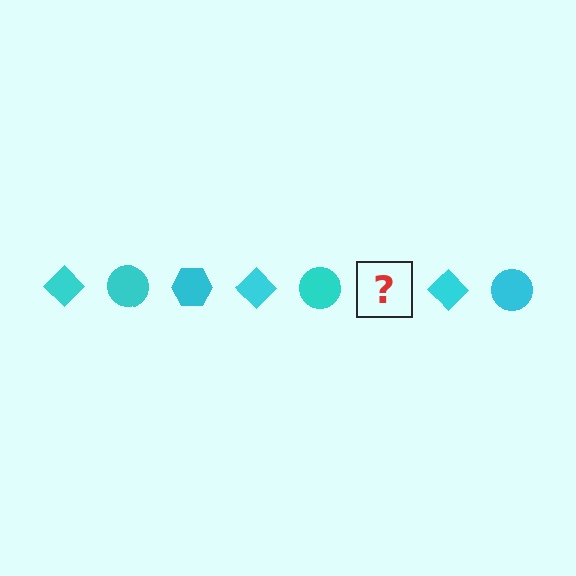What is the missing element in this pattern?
The missing element is a cyan hexagon.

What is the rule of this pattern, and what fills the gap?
The rule is that the pattern cycles through diamond, circle, hexagon shapes in cyan. The gap should be filled with a cyan hexagon.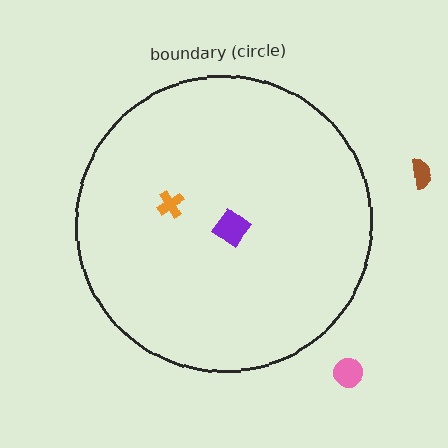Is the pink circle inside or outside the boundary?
Outside.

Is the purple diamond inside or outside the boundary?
Inside.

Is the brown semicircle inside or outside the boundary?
Outside.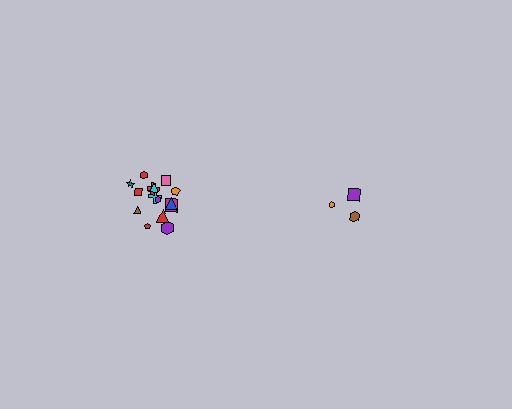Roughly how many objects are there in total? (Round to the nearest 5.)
Roughly 20 objects in total.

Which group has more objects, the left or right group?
The left group.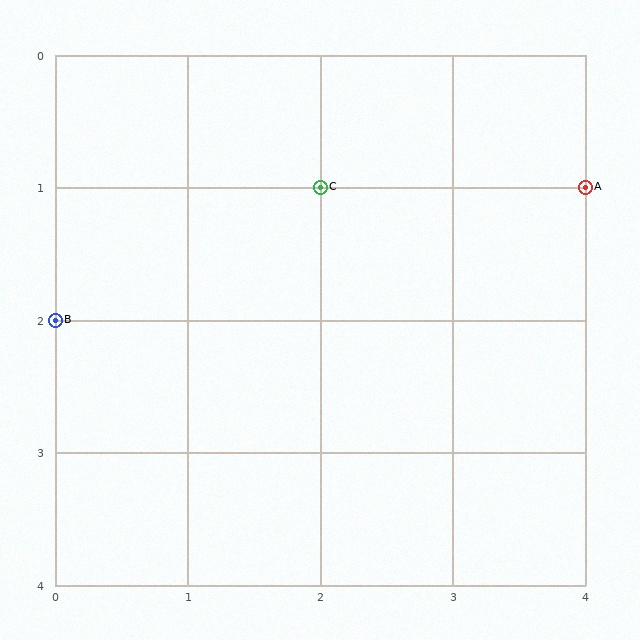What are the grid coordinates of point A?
Point A is at grid coordinates (4, 1).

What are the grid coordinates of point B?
Point B is at grid coordinates (0, 2).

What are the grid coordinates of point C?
Point C is at grid coordinates (2, 1).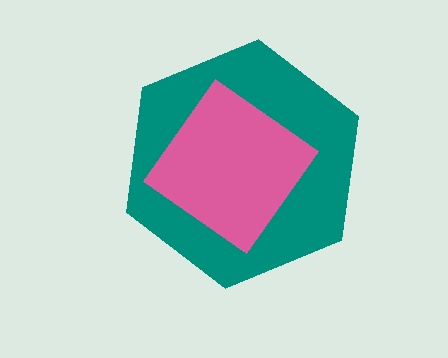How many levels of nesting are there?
2.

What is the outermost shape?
The teal hexagon.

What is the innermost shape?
The pink diamond.